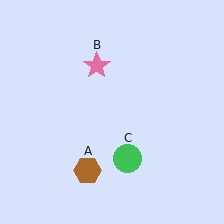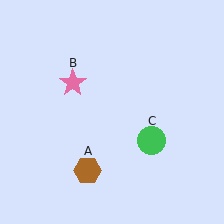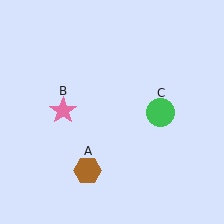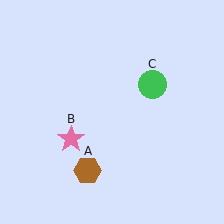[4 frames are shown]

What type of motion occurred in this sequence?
The pink star (object B), green circle (object C) rotated counterclockwise around the center of the scene.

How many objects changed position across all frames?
2 objects changed position: pink star (object B), green circle (object C).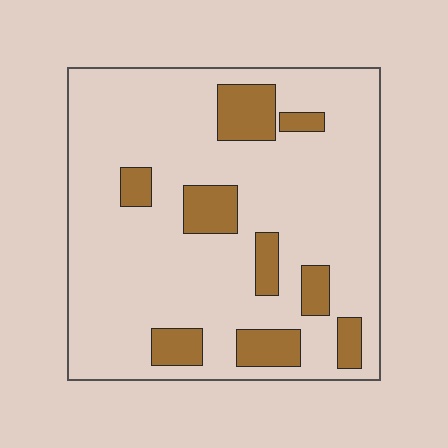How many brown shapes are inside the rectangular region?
9.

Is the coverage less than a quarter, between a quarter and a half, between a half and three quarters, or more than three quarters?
Less than a quarter.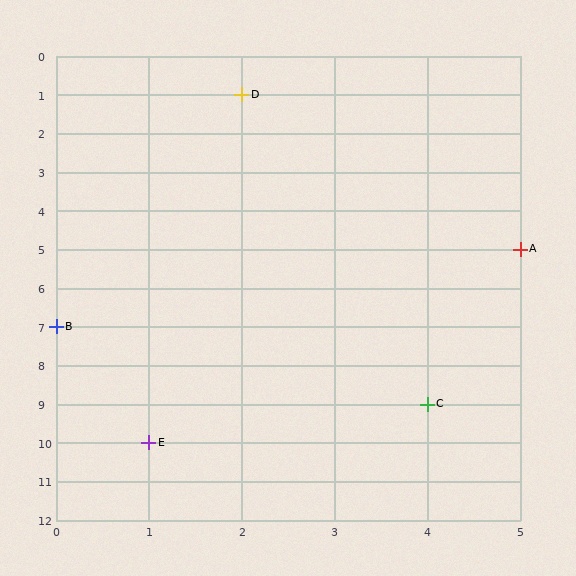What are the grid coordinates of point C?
Point C is at grid coordinates (4, 9).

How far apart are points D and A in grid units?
Points D and A are 3 columns and 4 rows apart (about 5.0 grid units diagonally).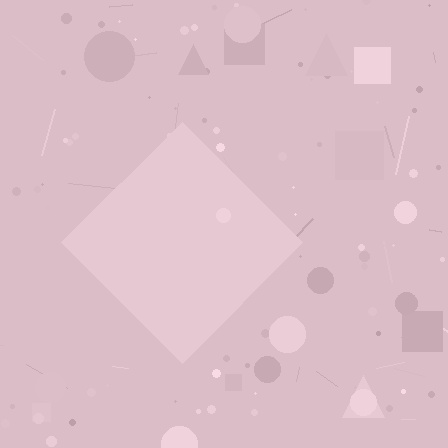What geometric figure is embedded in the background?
A diamond is embedded in the background.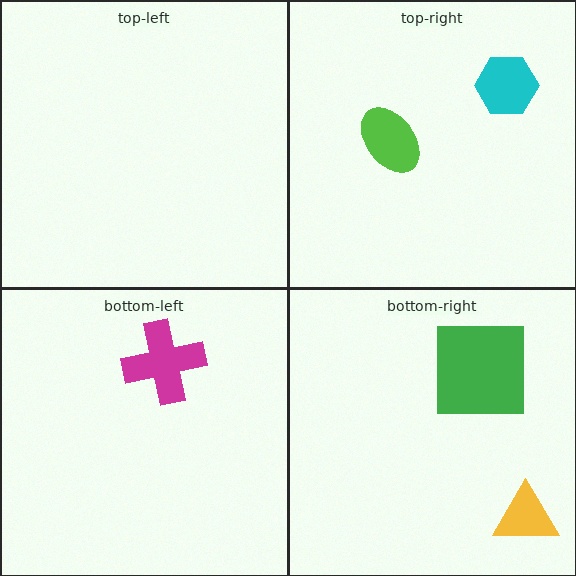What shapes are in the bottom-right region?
The yellow triangle, the green square.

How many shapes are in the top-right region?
2.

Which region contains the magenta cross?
The bottom-left region.